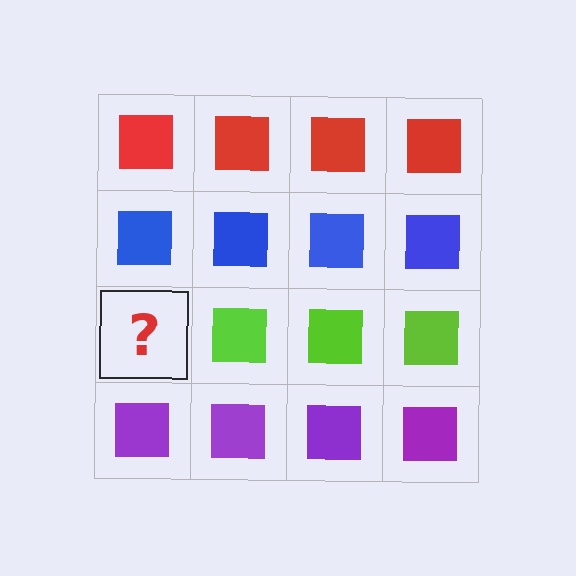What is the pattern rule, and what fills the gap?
The rule is that each row has a consistent color. The gap should be filled with a lime square.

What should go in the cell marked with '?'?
The missing cell should contain a lime square.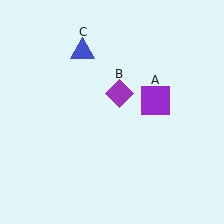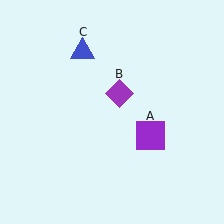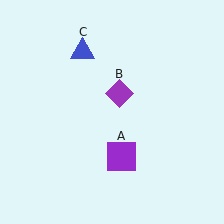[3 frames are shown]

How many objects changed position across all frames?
1 object changed position: purple square (object A).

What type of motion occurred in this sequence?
The purple square (object A) rotated clockwise around the center of the scene.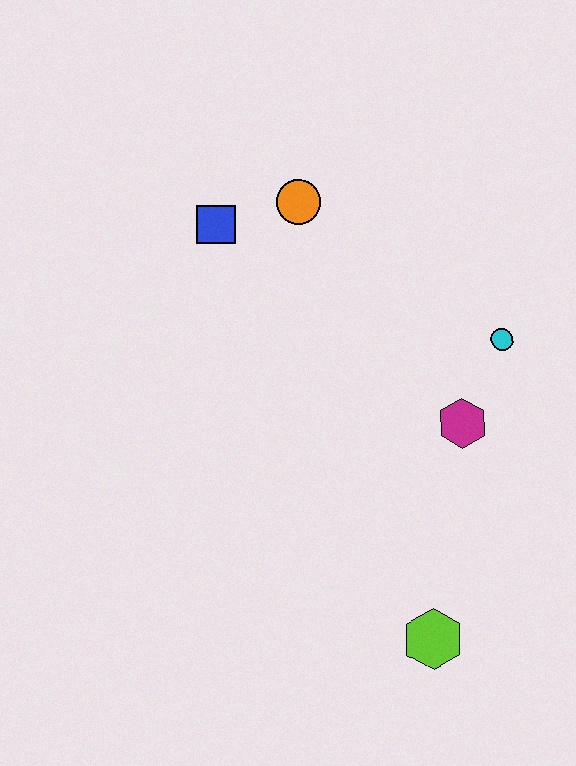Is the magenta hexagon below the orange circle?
Yes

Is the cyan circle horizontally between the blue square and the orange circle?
No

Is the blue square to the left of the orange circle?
Yes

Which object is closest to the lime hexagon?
The magenta hexagon is closest to the lime hexagon.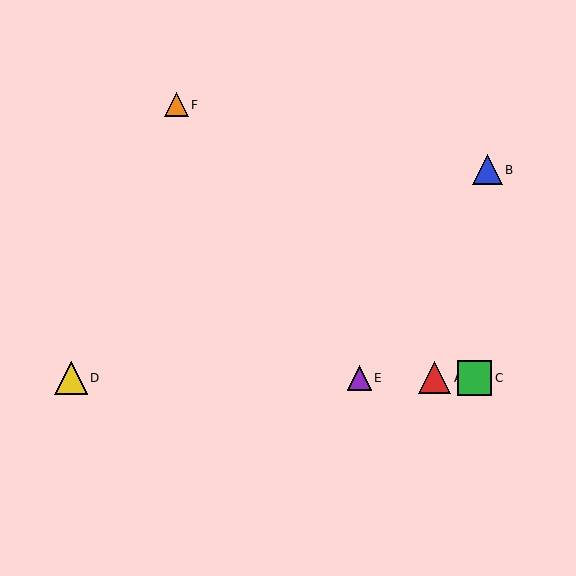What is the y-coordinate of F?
Object F is at y≈105.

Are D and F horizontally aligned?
No, D is at y≈378 and F is at y≈105.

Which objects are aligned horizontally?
Objects A, C, D, E are aligned horizontally.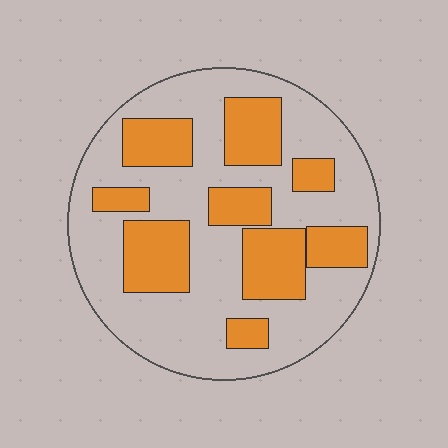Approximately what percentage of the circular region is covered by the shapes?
Approximately 35%.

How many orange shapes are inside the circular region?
9.